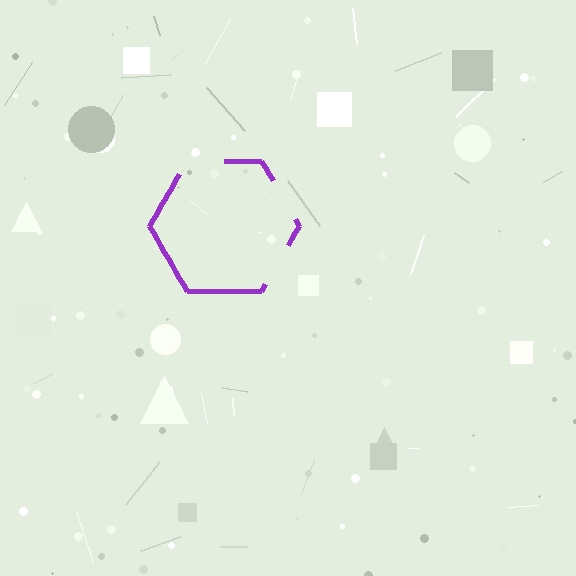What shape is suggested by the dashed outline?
The dashed outline suggests a hexagon.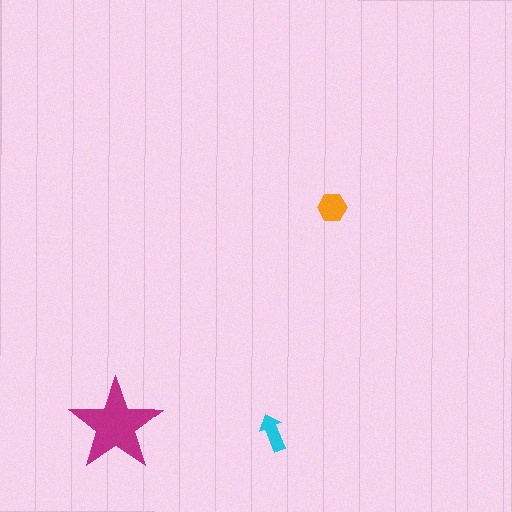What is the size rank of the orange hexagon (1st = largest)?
2nd.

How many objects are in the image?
There are 3 objects in the image.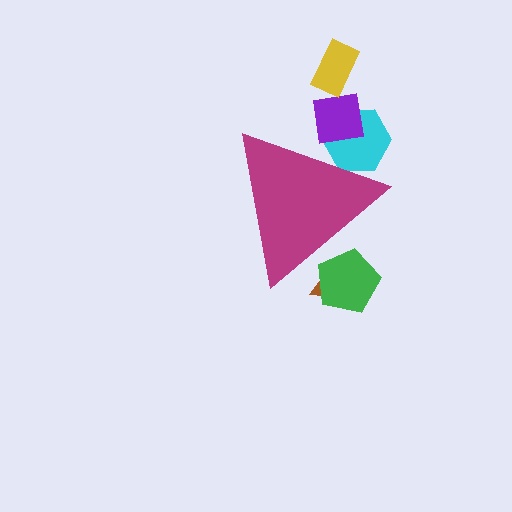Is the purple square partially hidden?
Yes, the purple square is partially hidden behind the magenta triangle.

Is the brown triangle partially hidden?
Yes, the brown triangle is partially hidden behind the magenta triangle.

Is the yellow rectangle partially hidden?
No, the yellow rectangle is fully visible.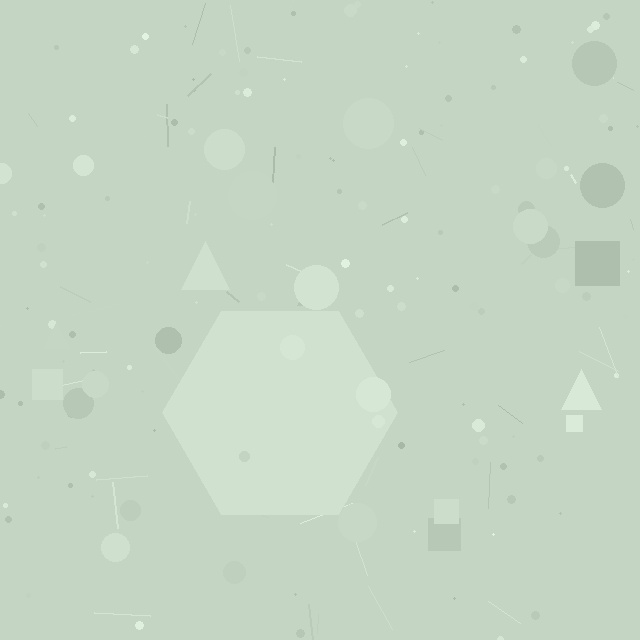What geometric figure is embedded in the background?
A hexagon is embedded in the background.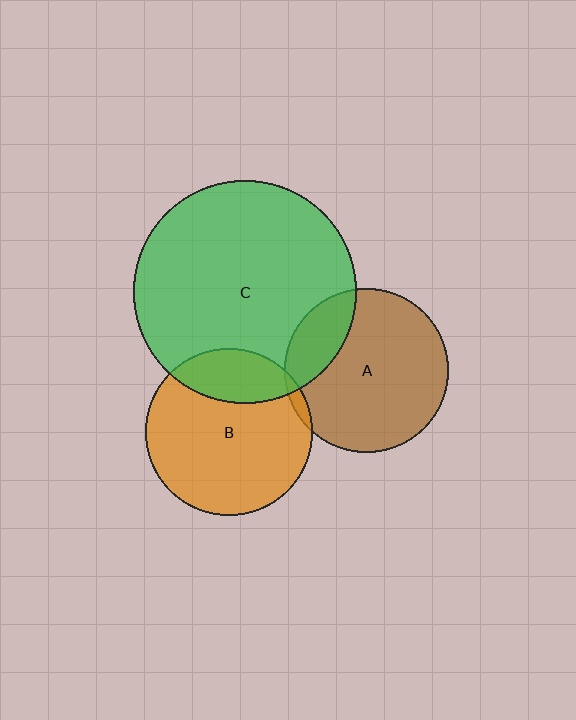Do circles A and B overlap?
Yes.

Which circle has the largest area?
Circle C (green).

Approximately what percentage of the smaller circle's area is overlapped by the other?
Approximately 5%.